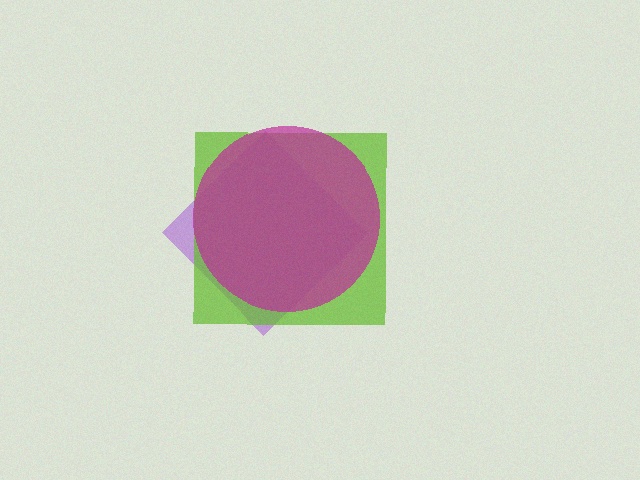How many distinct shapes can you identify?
There are 3 distinct shapes: a purple diamond, a lime square, a magenta circle.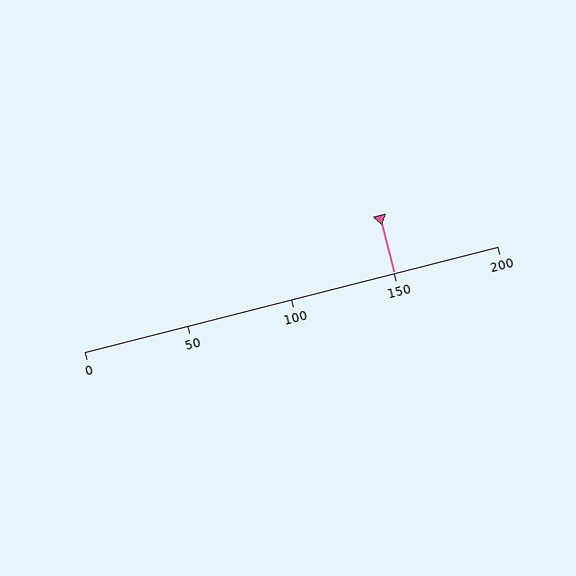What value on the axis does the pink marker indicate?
The marker indicates approximately 150.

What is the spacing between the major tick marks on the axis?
The major ticks are spaced 50 apart.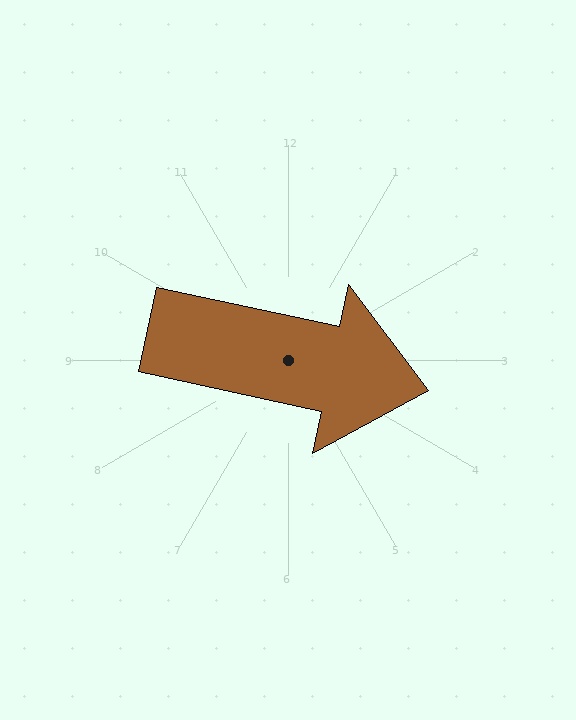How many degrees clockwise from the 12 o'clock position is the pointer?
Approximately 102 degrees.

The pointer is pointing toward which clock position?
Roughly 3 o'clock.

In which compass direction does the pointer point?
East.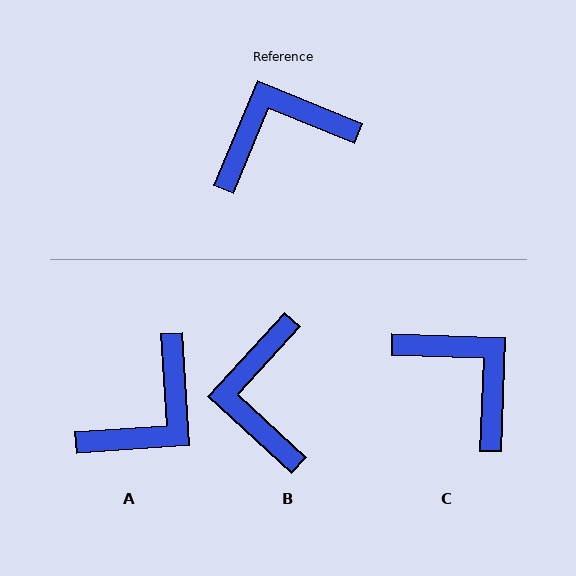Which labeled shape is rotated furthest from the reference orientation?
A, about 154 degrees away.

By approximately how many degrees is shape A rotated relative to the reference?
Approximately 154 degrees clockwise.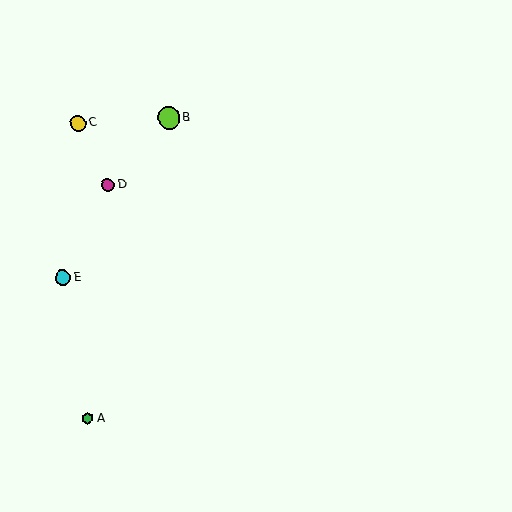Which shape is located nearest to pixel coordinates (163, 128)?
The lime circle (labeled B) at (169, 118) is nearest to that location.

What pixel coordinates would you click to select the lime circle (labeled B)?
Click at (169, 118) to select the lime circle B.